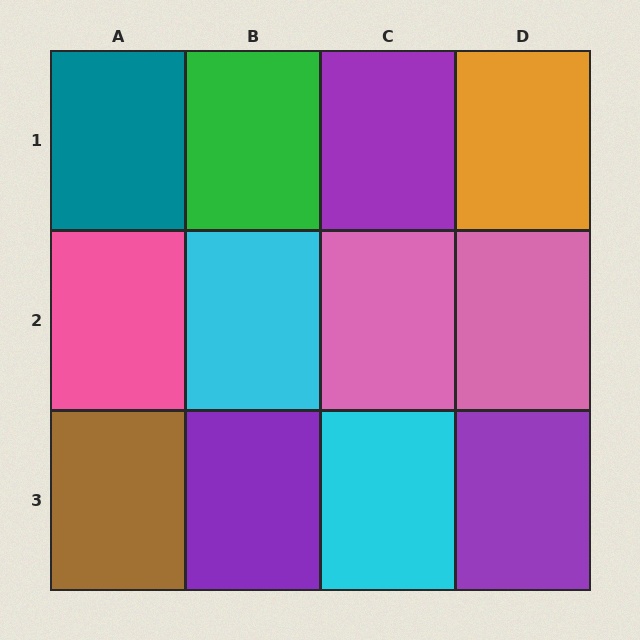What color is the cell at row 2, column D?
Pink.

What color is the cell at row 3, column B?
Purple.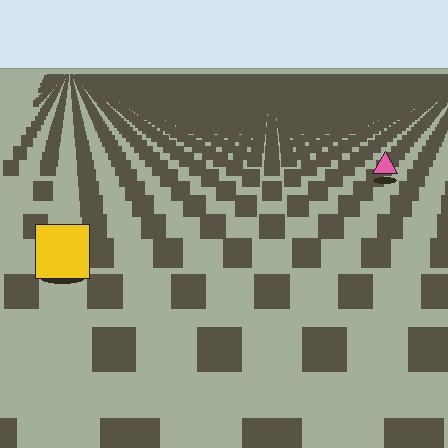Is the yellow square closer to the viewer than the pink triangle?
Yes. The yellow square is closer — you can tell from the texture gradient: the ground texture is coarser near it.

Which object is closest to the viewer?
The yellow square is closest. The texture marks near it are larger and more spread out.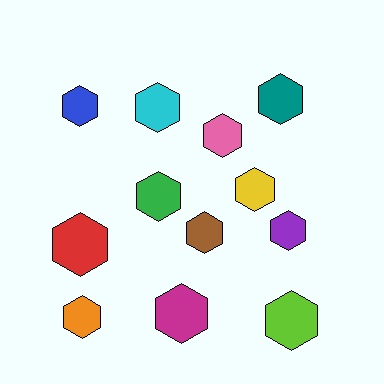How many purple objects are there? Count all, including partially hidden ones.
There is 1 purple object.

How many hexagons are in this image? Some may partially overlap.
There are 12 hexagons.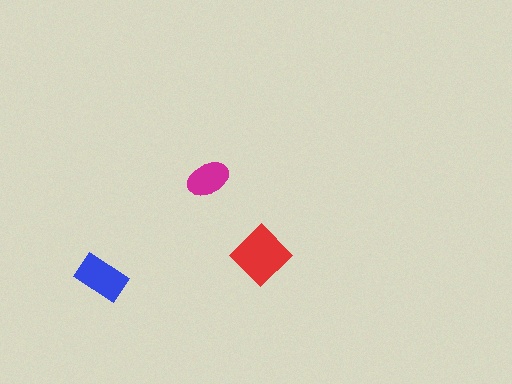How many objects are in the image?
There are 3 objects in the image.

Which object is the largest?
The red diamond.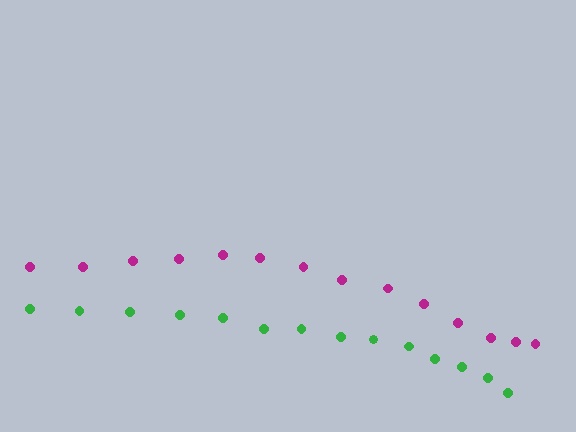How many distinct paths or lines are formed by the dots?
There are 2 distinct paths.